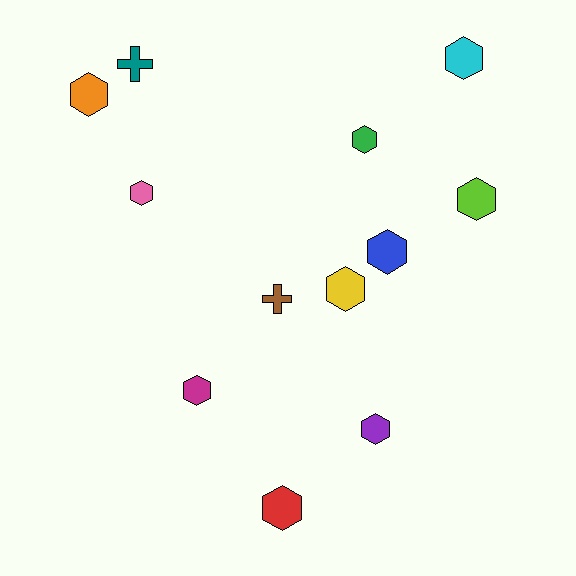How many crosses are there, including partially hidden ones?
There are 2 crosses.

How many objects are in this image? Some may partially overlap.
There are 12 objects.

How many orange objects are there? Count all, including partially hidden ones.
There is 1 orange object.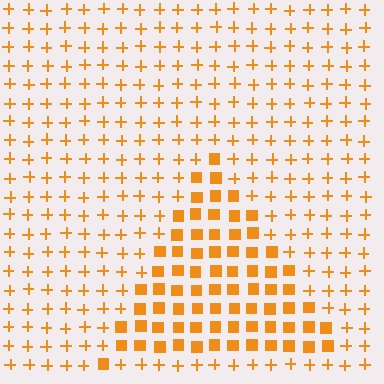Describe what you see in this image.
The image is filled with small orange elements arranged in a uniform grid. A triangle-shaped region contains squares, while the surrounding area contains plus signs. The boundary is defined purely by the change in element shape.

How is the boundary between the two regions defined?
The boundary is defined by a change in element shape: squares inside vs. plus signs outside. All elements share the same color and spacing.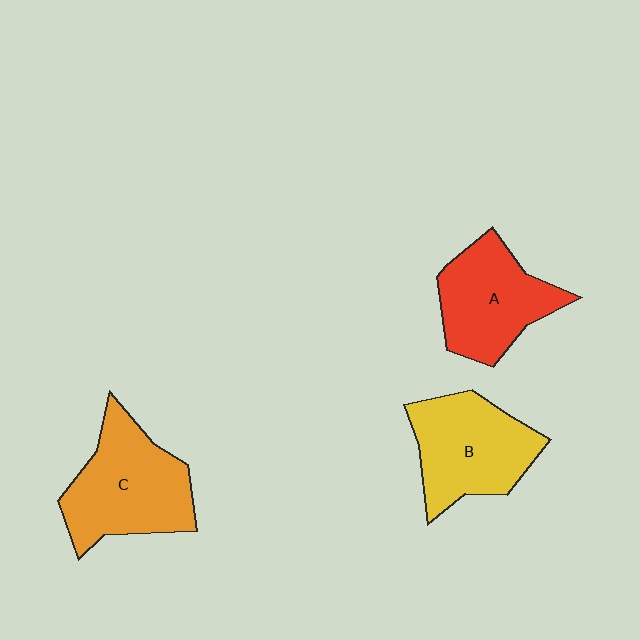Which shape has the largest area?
Shape C (orange).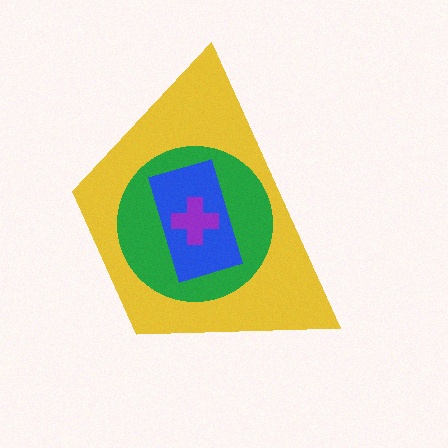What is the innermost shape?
The purple cross.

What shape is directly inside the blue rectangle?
The purple cross.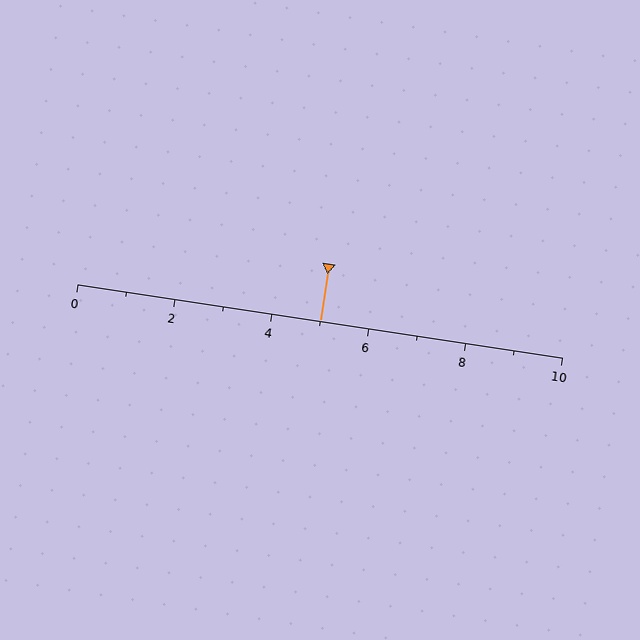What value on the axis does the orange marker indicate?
The marker indicates approximately 5.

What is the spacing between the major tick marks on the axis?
The major ticks are spaced 2 apart.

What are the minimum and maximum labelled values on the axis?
The axis runs from 0 to 10.